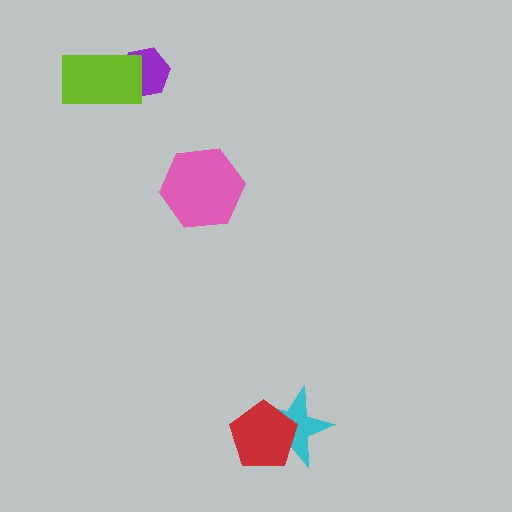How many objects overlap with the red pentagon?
1 object overlaps with the red pentagon.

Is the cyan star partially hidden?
Yes, it is partially covered by another shape.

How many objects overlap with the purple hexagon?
1 object overlaps with the purple hexagon.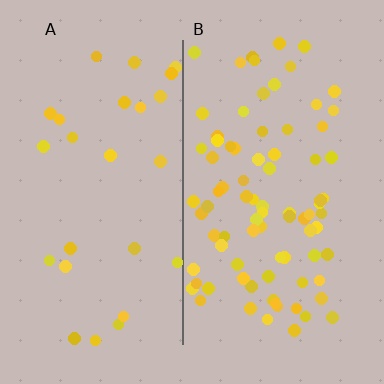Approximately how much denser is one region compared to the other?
Approximately 3.2× — region B over region A.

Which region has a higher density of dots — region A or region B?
B (the right).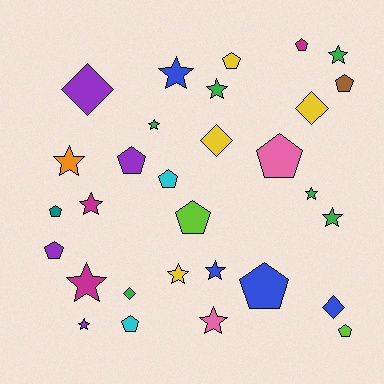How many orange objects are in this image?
There is 1 orange object.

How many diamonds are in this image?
There are 5 diamonds.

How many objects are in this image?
There are 30 objects.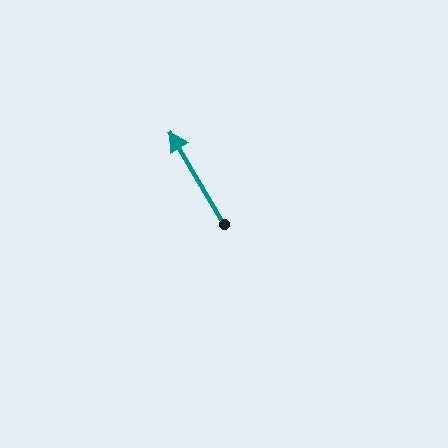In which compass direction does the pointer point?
Northwest.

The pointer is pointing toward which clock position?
Roughly 11 o'clock.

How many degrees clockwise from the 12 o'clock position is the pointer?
Approximately 330 degrees.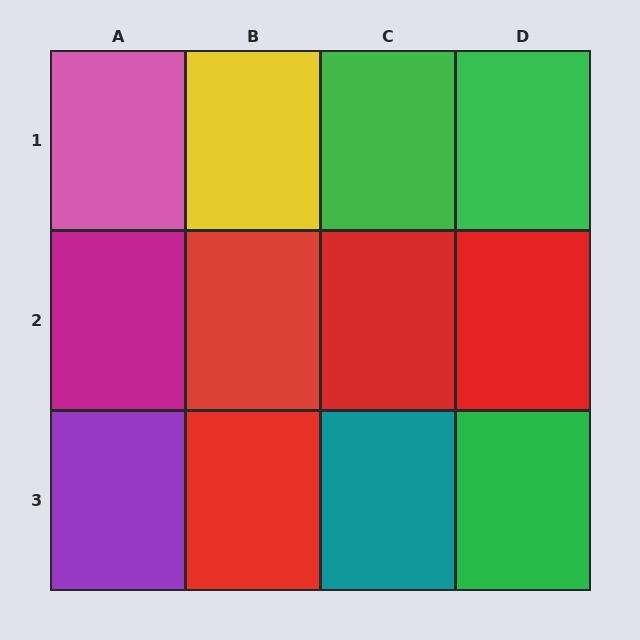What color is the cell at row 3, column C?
Teal.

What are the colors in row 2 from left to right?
Magenta, red, red, red.